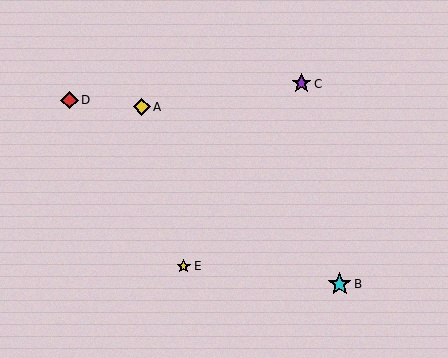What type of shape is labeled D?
Shape D is a red diamond.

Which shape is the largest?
The cyan star (labeled B) is the largest.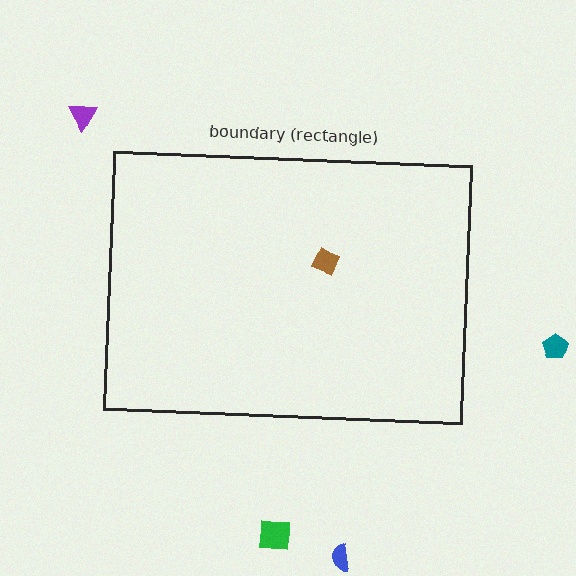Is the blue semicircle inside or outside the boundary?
Outside.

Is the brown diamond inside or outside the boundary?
Inside.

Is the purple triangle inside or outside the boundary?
Outside.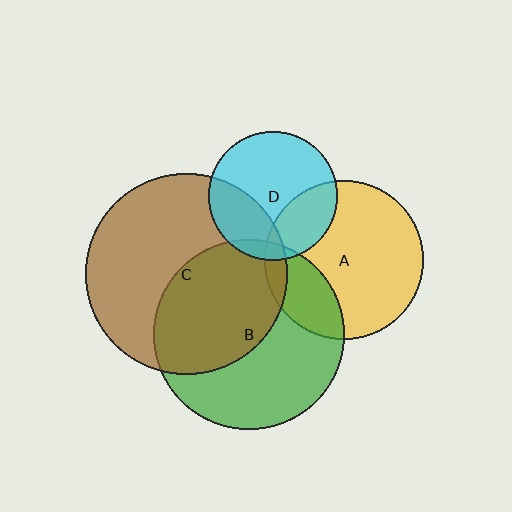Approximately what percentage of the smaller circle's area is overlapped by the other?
Approximately 5%.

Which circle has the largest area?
Circle C (brown).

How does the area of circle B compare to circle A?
Approximately 1.4 times.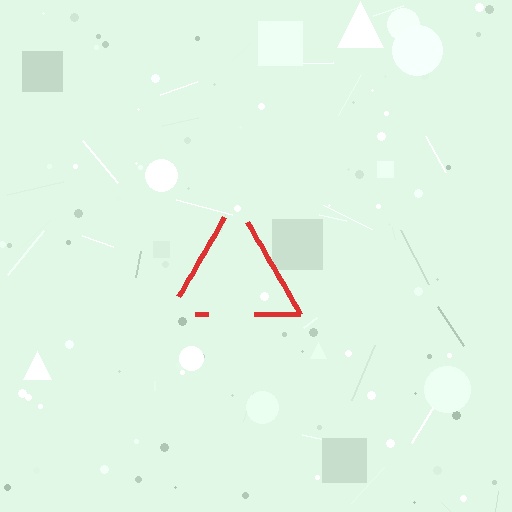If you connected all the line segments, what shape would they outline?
They would outline a triangle.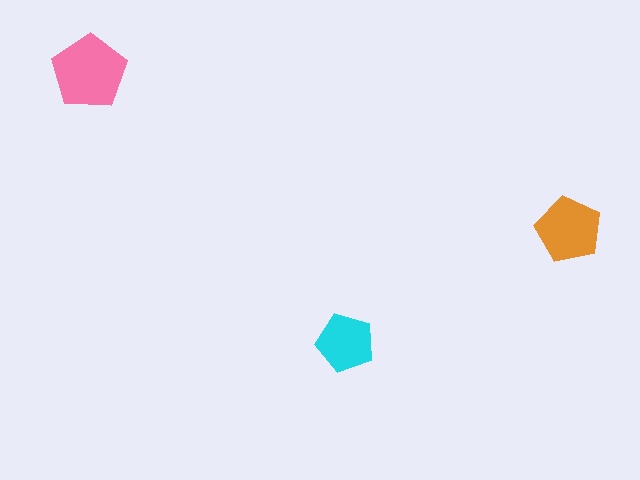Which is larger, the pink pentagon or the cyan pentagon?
The pink one.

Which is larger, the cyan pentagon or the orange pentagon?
The orange one.